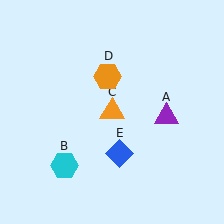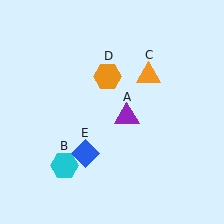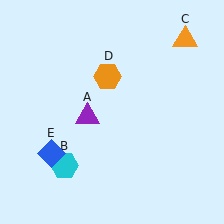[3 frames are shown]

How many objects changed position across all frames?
3 objects changed position: purple triangle (object A), orange triangle (object C), blue diamond (object E).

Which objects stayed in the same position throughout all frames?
Cyan hexagon (object B) and orange hexagon (object D) remained stationary.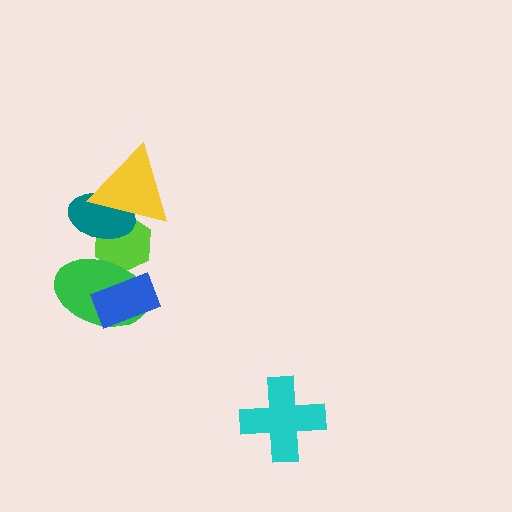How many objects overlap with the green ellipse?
2 objects overlap with the green ellipse.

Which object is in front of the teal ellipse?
The yellow triangle is in front of the teal ellipse.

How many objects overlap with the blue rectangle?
1 object overlaps with the blue rectangle.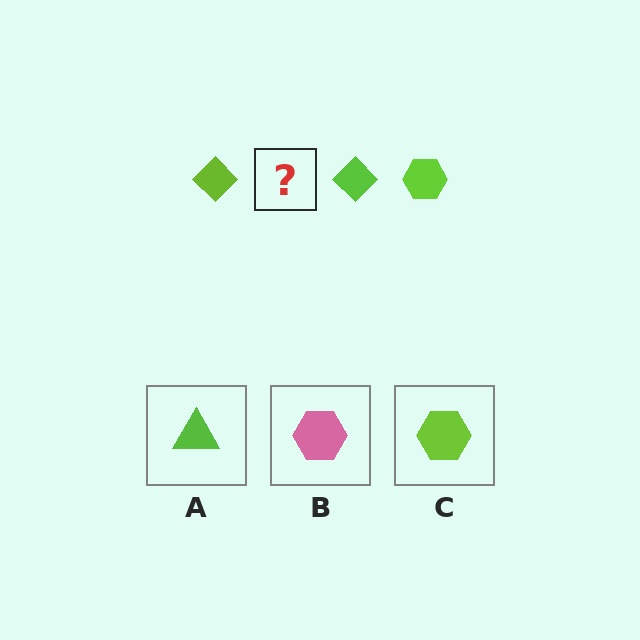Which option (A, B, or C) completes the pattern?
C.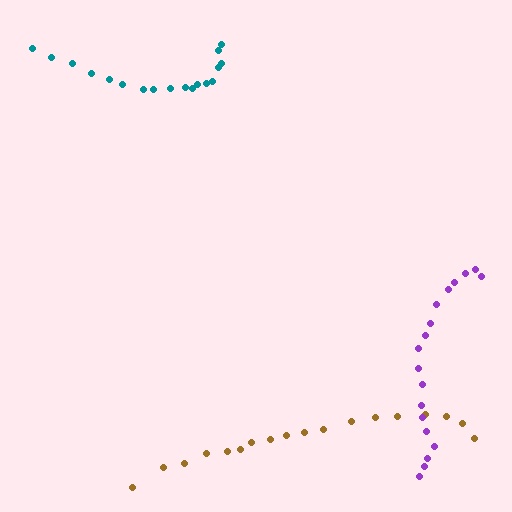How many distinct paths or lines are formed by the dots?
There are 3 distinct paths.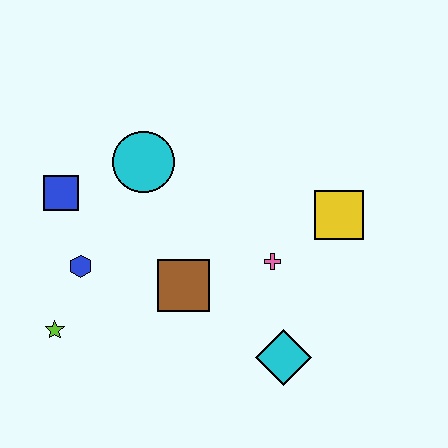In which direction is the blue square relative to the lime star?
The blue square is above the lime star.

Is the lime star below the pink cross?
Yes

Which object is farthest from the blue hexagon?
The yellow square is farthest from the blue hexagon.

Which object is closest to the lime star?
The blue hexagon is closest to the lime star.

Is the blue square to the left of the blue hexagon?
Yes